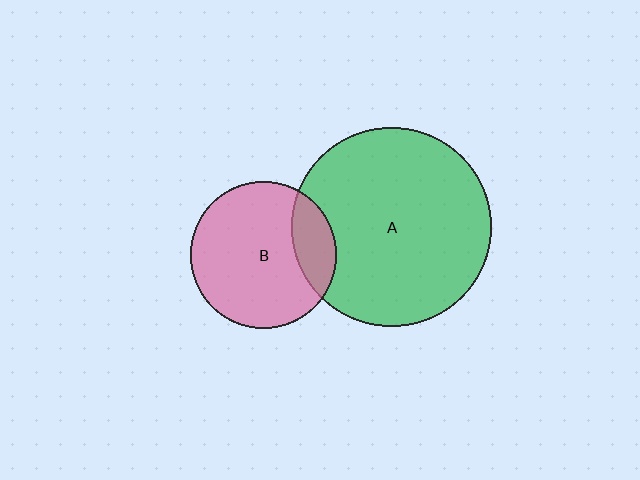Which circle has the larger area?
Circle A (green).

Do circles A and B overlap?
Yes.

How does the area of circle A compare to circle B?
Approximately 1.9 times.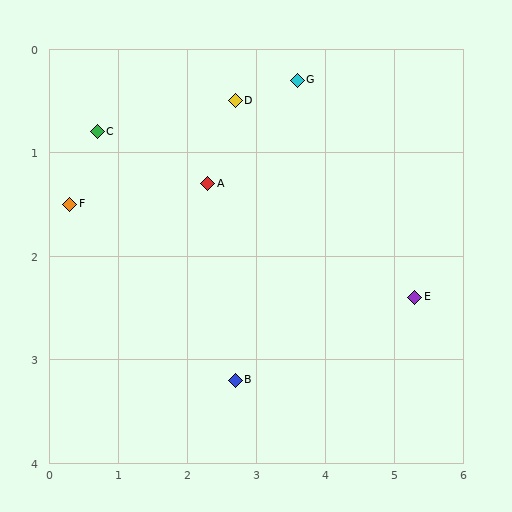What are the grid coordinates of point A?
Point A is at approximately (2.3, 1.3).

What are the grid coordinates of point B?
Point B is at approximately (2.7, 3.2).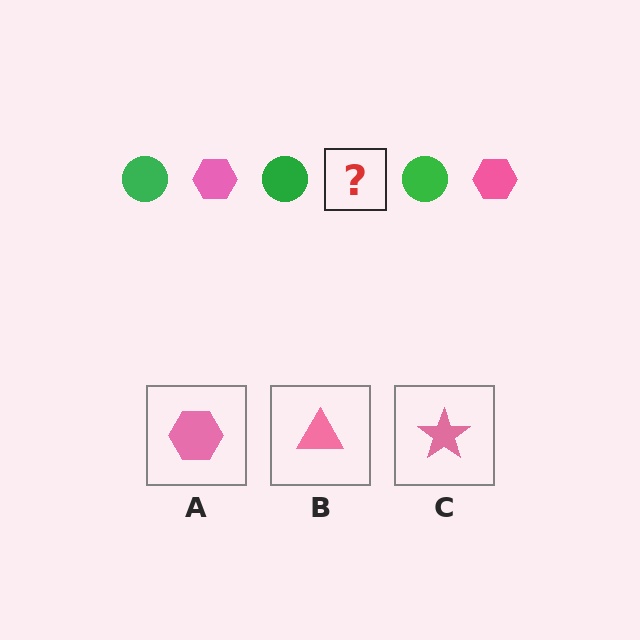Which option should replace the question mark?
Option A.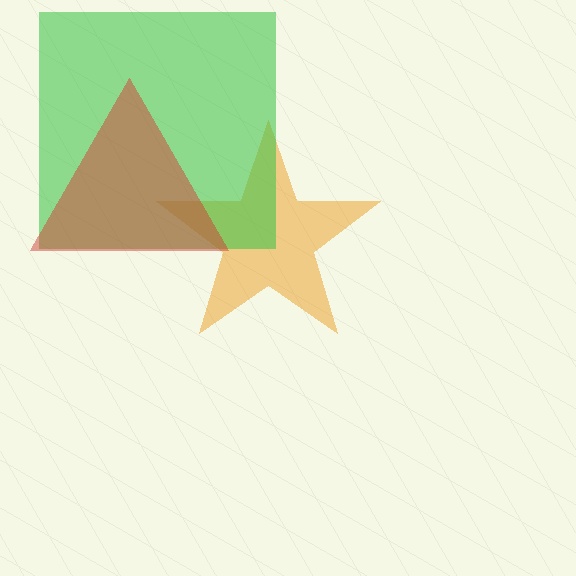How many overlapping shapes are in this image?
There are 3 overlapping shapes in the image.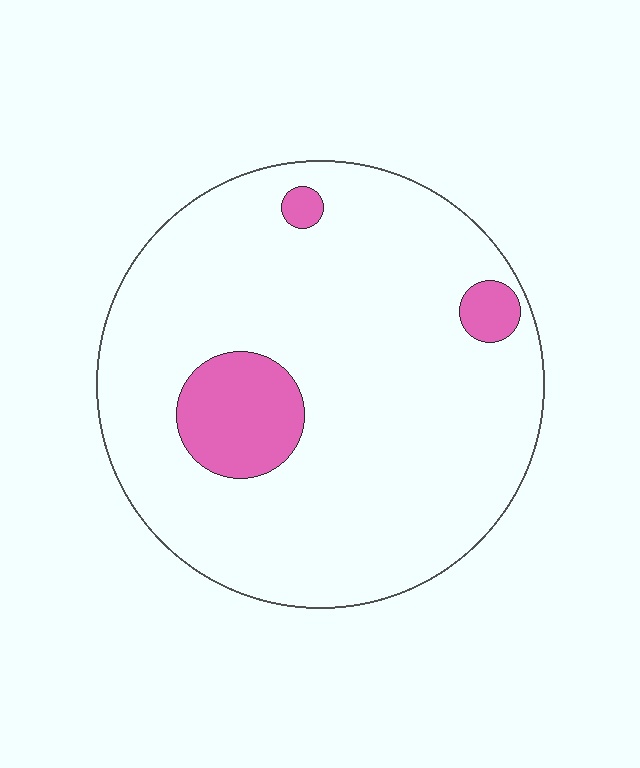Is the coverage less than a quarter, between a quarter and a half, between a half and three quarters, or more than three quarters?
Less than a quarter.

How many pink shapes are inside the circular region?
3.